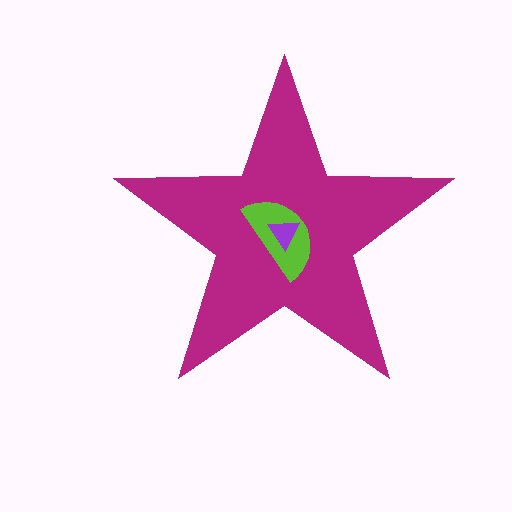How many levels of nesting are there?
3.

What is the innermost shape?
The purple triangle.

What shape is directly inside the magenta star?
The lime semicircle.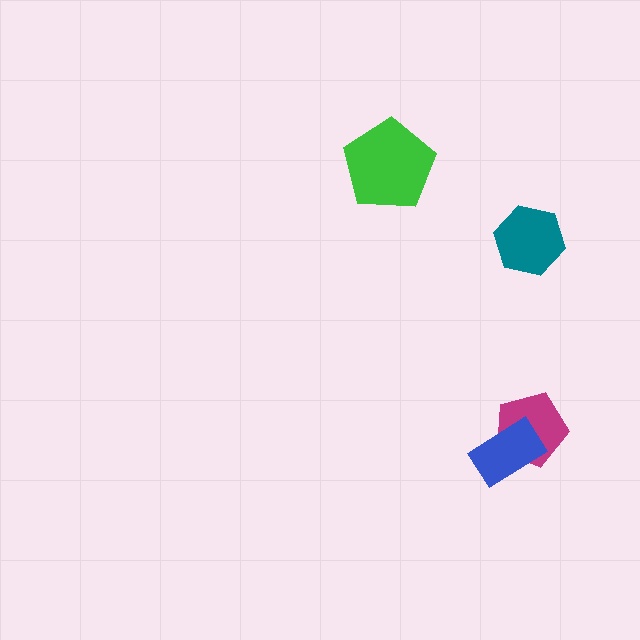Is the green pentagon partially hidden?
No, no other shape covers it.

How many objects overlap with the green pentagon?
0 objects overlap with the green pentagon.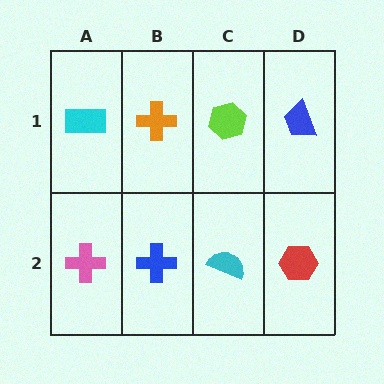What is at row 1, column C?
A lime hexagon.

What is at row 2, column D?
A red hexagon.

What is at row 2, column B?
A blue cross.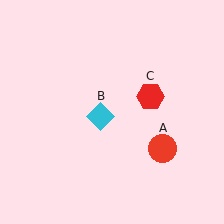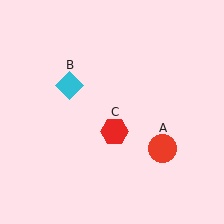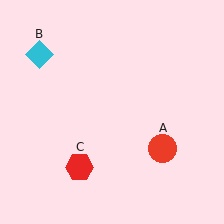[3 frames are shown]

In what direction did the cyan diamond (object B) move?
The cyan diamond (object B) moved up and to the left.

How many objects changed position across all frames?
2 objects changed position: cyan diamond (object B), red hexagon (object C).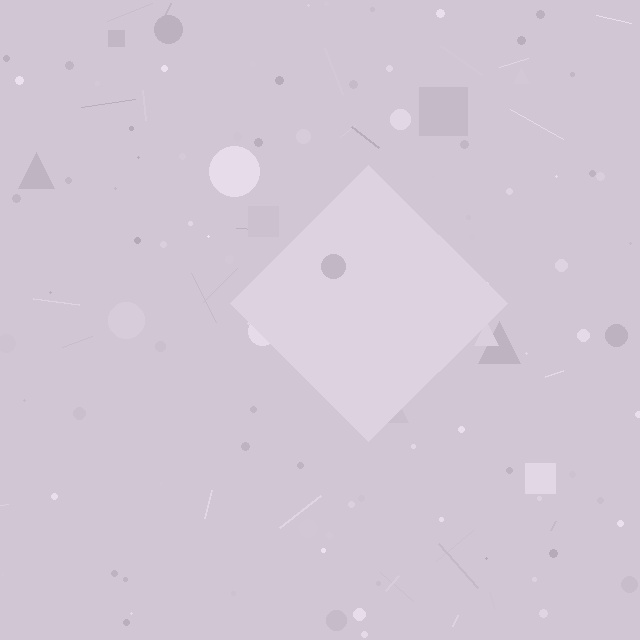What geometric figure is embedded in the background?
A diamond is embedded in the background.